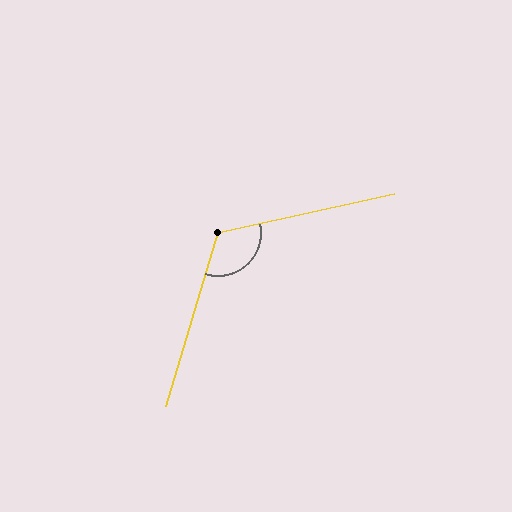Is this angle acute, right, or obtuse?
It is obtuse.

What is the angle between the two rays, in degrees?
Approximately 119 degrees.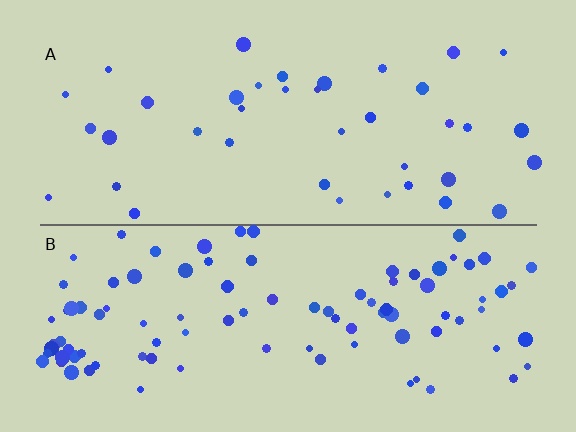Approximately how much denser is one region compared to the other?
Approximately 2.5× — region B over region A.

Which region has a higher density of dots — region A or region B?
B (the bottom).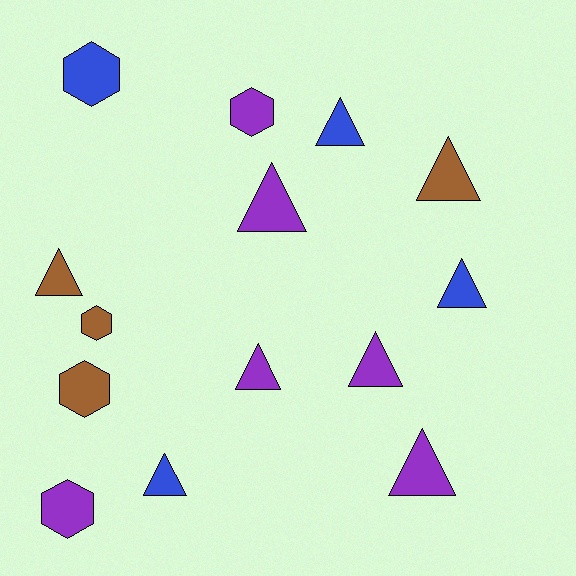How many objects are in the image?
There are 14 objects.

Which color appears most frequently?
Purple, with 6 objects.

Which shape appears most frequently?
Triangle, with 9 objects.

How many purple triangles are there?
There are 4 purple triangles.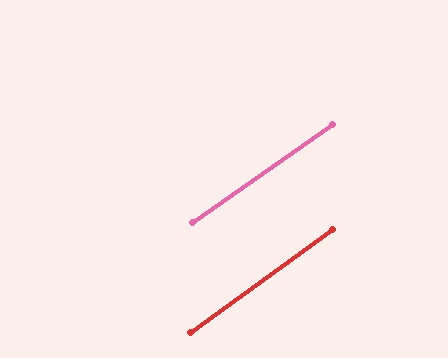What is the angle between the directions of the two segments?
Approximately 1 degree.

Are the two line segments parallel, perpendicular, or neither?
Parallel — their directions differ by only 1.0°.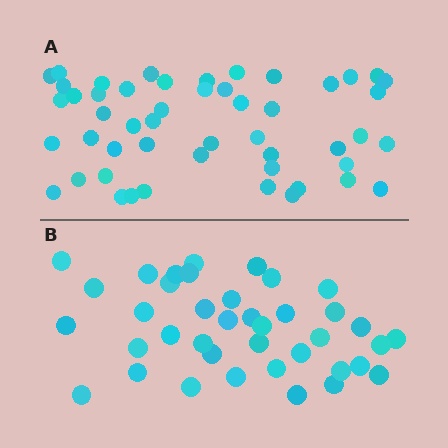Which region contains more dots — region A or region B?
Region A (the top region) has more dots.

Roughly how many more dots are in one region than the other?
Region A has roughly 12 or so more dots than region B.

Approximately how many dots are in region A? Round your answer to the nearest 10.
About 50 dots.